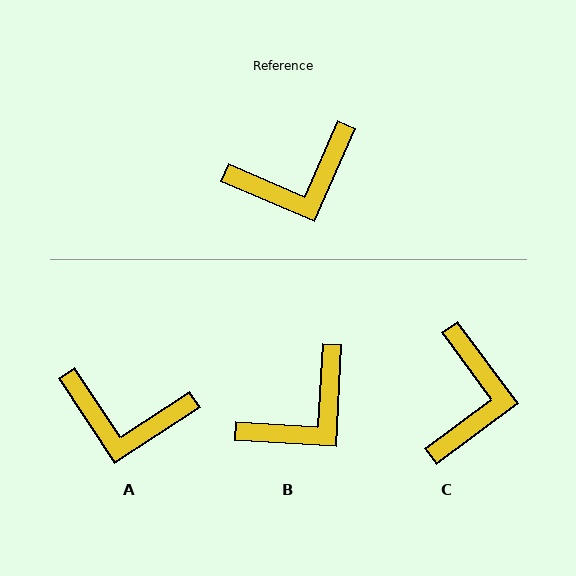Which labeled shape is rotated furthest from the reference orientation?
C, about 60 degrees away.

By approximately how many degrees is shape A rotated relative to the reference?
Approximately 33 degrees clockwise.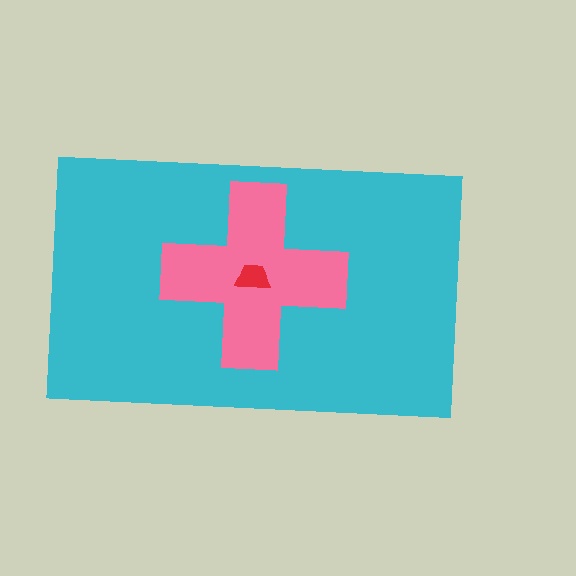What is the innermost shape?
The red trapezoid.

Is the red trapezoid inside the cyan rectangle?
Yes.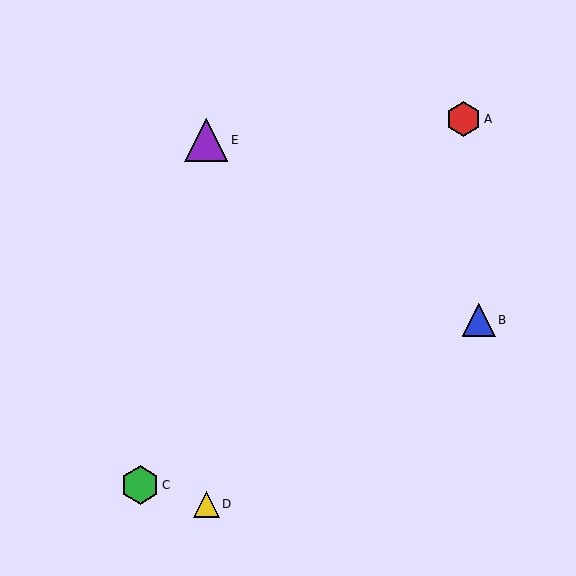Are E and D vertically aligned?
Yes, both are at x≈206.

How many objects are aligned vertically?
2 objects (D, E) are aligned vertically.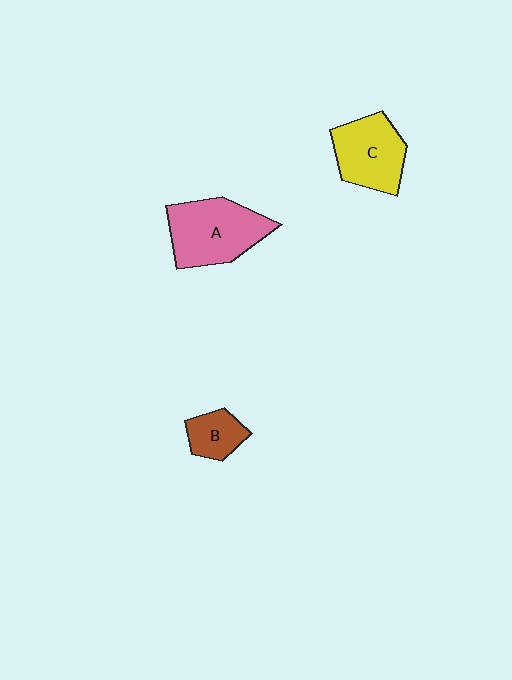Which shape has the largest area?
Shape A (pink).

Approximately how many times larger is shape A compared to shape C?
Approximately 1.2 times.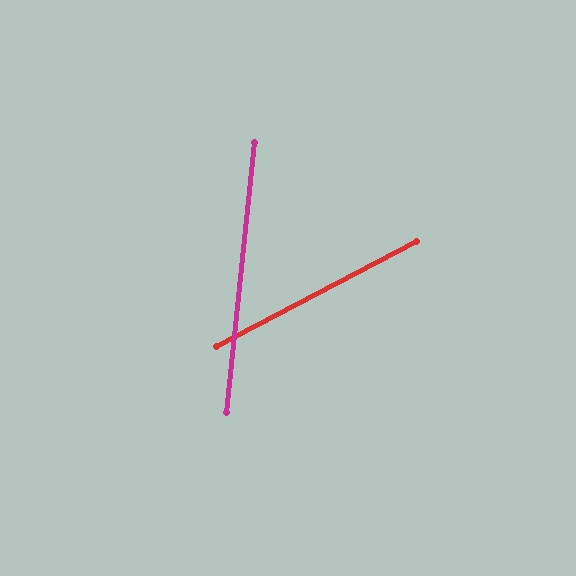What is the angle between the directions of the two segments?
Approximately 56 degrees.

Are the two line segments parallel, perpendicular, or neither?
Neither parallel nor perpendicular — they differ by about 56°.